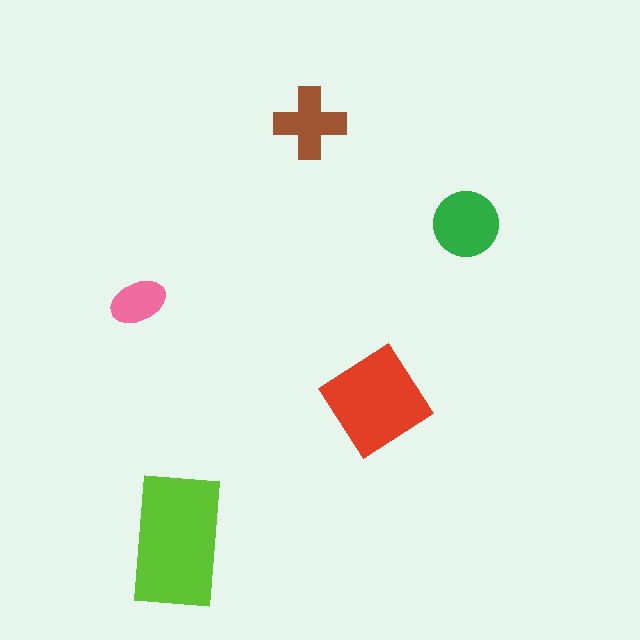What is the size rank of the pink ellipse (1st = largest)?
5th.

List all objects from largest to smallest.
The lime rectangle, the red diamond, the green circle, the brown cross, the pink ellipse.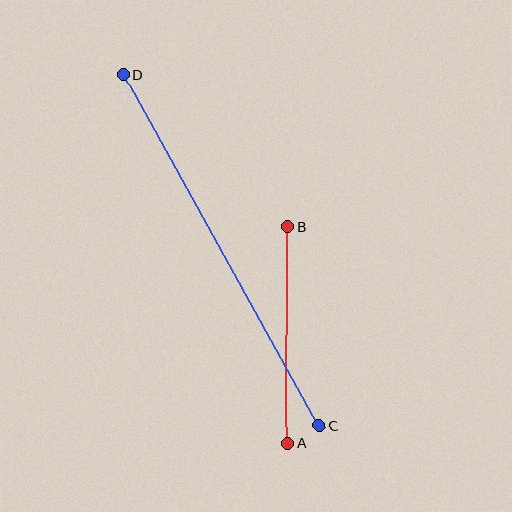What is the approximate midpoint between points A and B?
The midpoint is at approximately (288, 335) pixels.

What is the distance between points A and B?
The distance is approximately 217 pixels.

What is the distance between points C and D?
The distance is approximately 401 pixels.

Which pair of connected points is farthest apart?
Points C and D are farthest apart.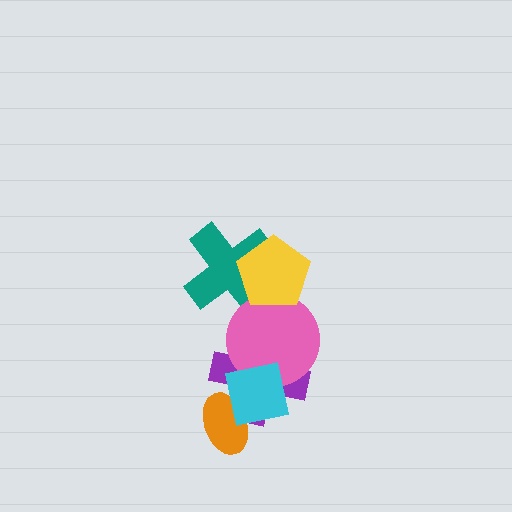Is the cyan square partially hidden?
No, no other shape covers it.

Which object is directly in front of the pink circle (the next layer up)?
The cyan square is directly in front of the pink circle.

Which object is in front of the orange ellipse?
The cyan square is in front of the orange ellipse.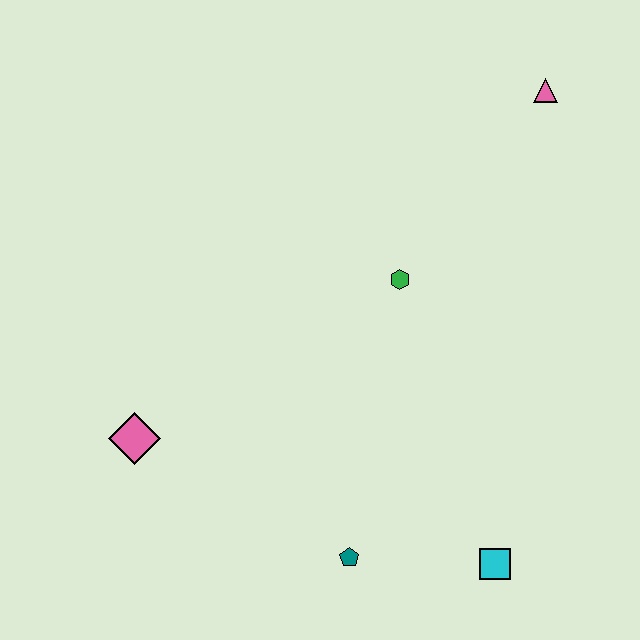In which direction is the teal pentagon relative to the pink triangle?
The teal pentagon is below the pink triangle.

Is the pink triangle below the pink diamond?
No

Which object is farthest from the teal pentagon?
The pink triangle is farthest from the teal pentagon.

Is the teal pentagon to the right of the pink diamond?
Yes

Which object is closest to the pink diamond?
The teal pentagon is closest to the pink diamond.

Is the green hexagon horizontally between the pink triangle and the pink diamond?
Yes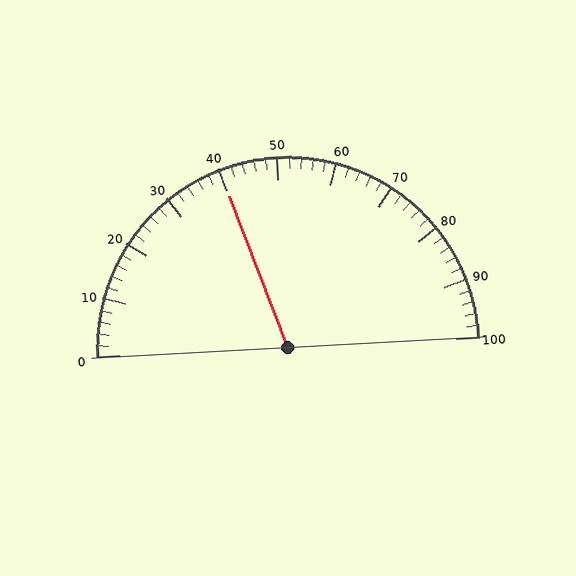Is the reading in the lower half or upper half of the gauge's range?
The reading is in the lower half of the range (0 to 100).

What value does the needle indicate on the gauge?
The needle indicates approximately 40.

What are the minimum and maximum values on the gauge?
The gauge ranges from 0 to 100.